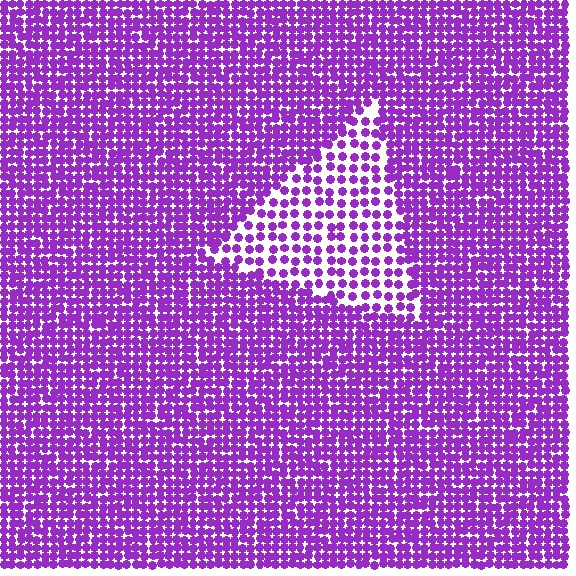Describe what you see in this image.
The image contains small purple elements arranged at two different densities. A triangle-shaped region is visible where the elements are less densely packed than the surrounding area.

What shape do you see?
I see a triangle.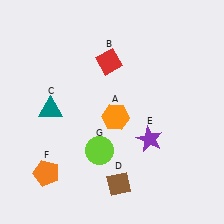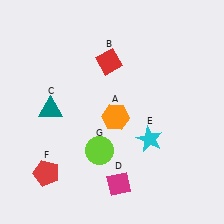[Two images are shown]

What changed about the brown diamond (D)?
In Image 1, D is brown. In Image 2, it changed to magenta.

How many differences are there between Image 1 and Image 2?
There are 3 differences between the two images.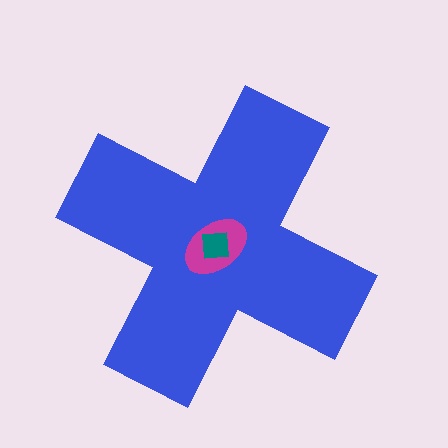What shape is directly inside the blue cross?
The magenta ellipse.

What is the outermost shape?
The blue cross.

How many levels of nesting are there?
3.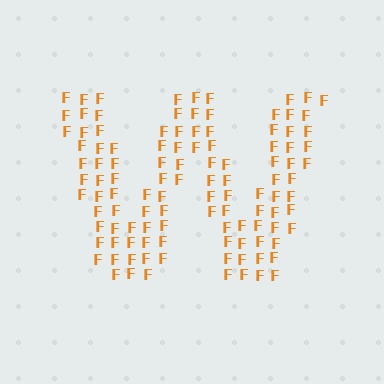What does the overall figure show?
The overall figure shows the letter W.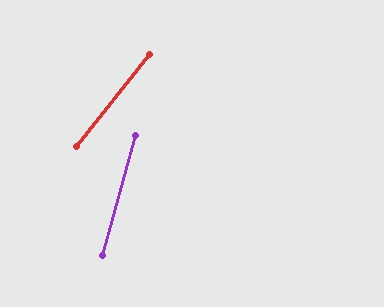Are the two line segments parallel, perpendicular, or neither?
Neither parallel nor perpendicular — they differ by about 23°.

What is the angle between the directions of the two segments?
Approximately 23 degrees.